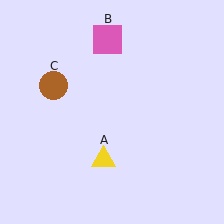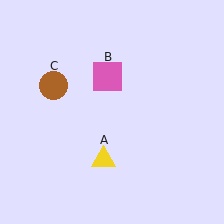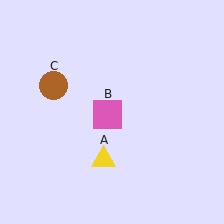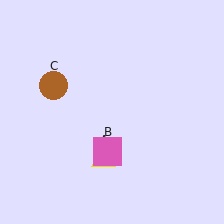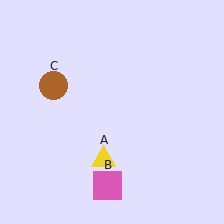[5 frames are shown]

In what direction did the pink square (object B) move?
The pink square (object B) moved down.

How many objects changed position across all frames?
1 object changed position: pink square (object B).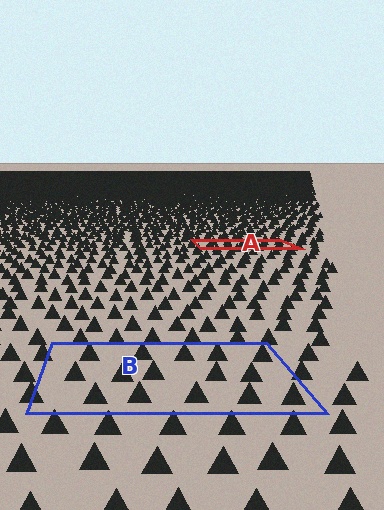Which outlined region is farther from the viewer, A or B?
Region A is farther from the viewer — the texture elements inside it appear smaller and more densely packed.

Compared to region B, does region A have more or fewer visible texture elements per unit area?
Region A has more texture elements per unit area — they are packed more densely because it is farther away.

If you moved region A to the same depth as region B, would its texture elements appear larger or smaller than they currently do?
They would appear larger. At a closer depth, the same texture elements are projected at a bigger on-screen size.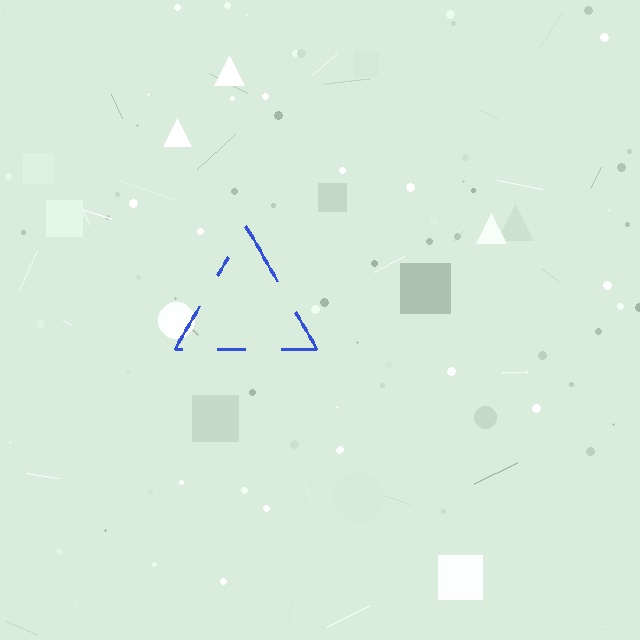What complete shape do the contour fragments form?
The contour fragments form a triangle.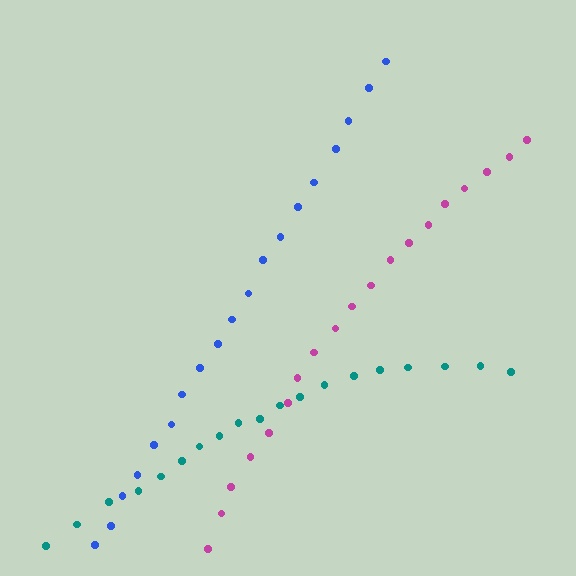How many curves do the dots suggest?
There are 3 distinct paths.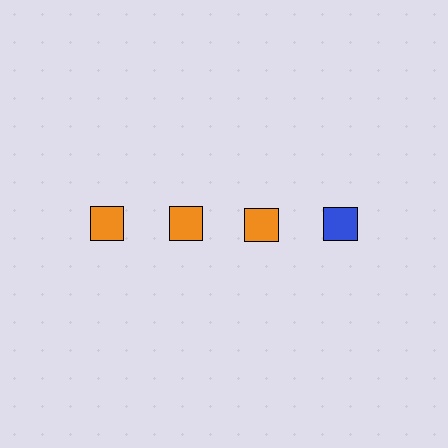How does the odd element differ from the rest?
It has a different color: blue instead of orange.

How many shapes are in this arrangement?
There are 4 shapes arranged in a grid pattern.